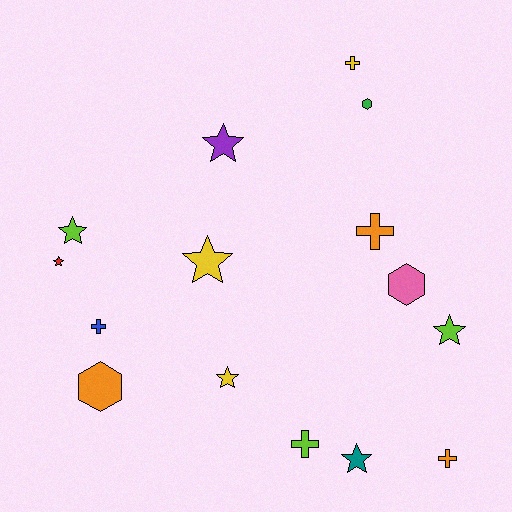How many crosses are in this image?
There are 5 crosses.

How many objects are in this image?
There are 15 objects.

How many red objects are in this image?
There is 1 red object.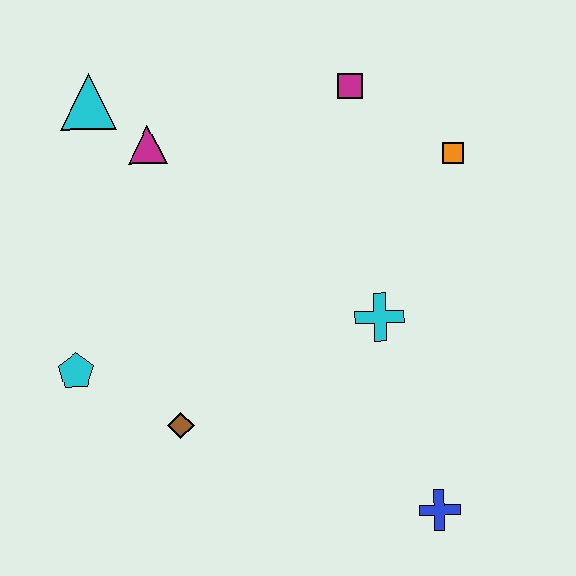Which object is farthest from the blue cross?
The cyan triangle is farthest from the blue cross.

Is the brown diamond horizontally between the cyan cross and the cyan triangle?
Yes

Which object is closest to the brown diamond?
The cyan pentagon is closest to the brown diamond.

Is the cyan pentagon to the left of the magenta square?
Yes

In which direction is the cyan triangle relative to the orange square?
The cyan triangle is to the left of the orange square.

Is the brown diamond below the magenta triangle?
Yes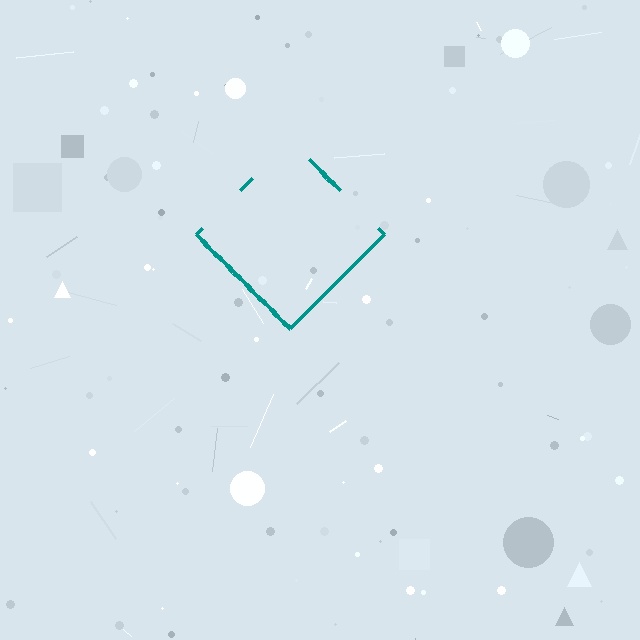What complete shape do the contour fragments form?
The contour fragments form a diamond.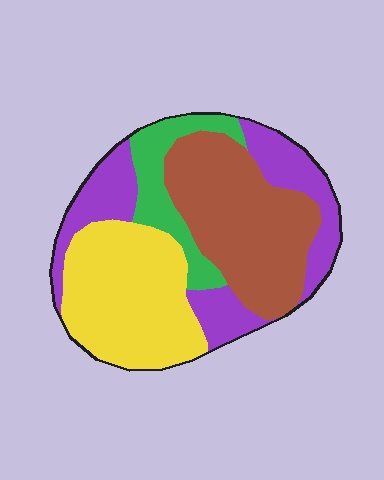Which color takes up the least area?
Green, at roughly 10%.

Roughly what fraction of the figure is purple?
Purple covers about 25% of the figure.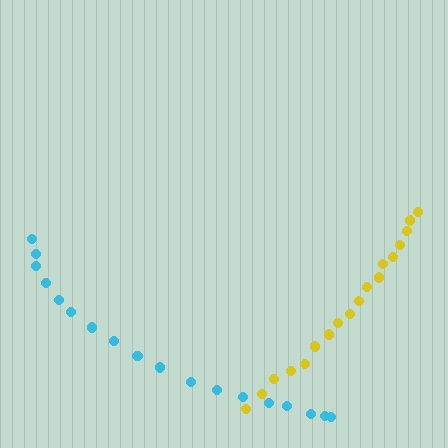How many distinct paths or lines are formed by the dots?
There are 2 distinct paths.